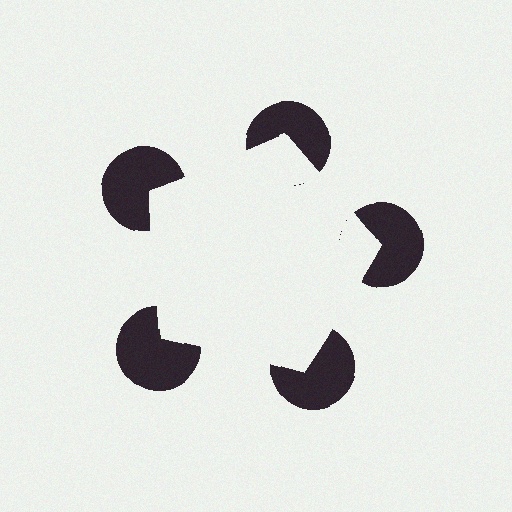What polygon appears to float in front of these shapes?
An illusory pentagon — its edges are inferred from the aligned wedge cuts in the pac-man discs, not physically drawn.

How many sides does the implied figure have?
5 sides.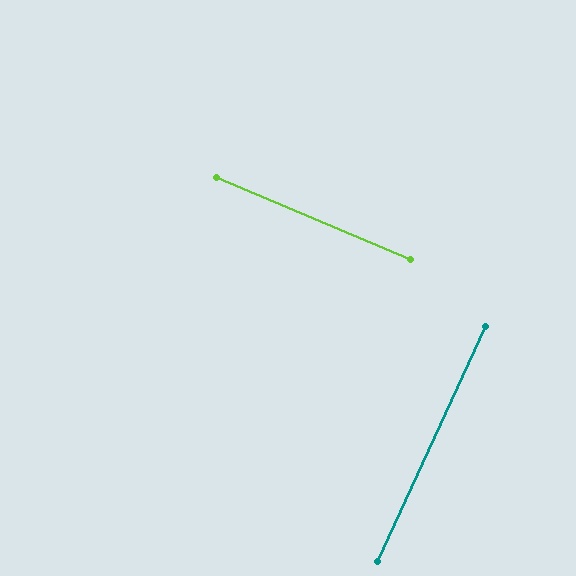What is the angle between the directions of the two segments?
Approximately 88 degrees.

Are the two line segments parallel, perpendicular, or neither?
Perpendicular — they meet at approximately 88°.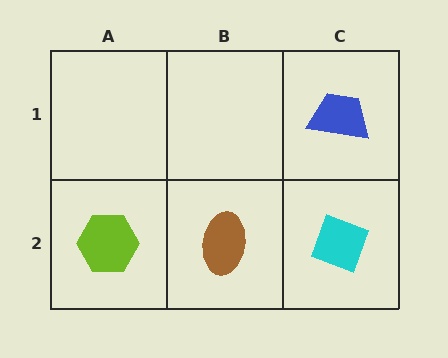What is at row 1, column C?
A blue trapezoid.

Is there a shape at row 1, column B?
No, that cell is empty.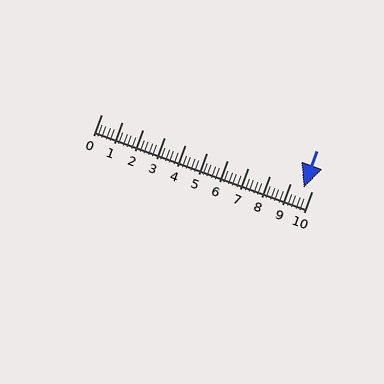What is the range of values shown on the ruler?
The ruler shows values from 0 to 10.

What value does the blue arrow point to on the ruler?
The blue arrow points to approximately 9.6.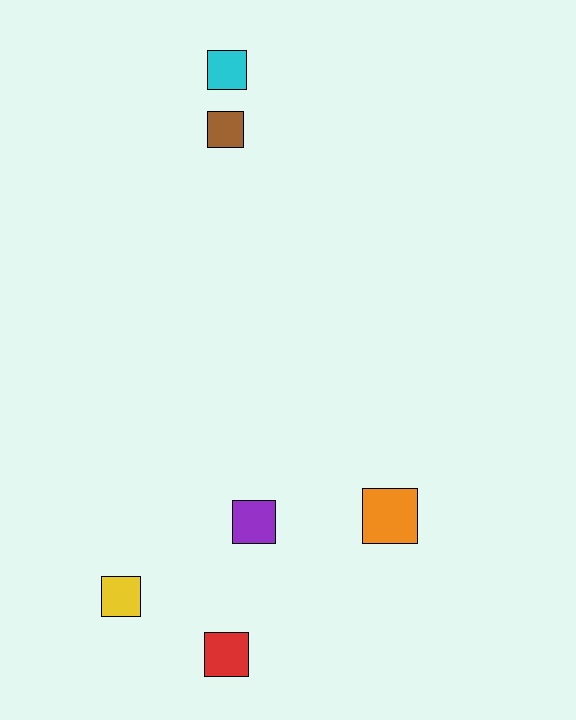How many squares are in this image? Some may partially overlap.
There are 6 squares.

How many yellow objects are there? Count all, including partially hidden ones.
There is 1 yellow object.